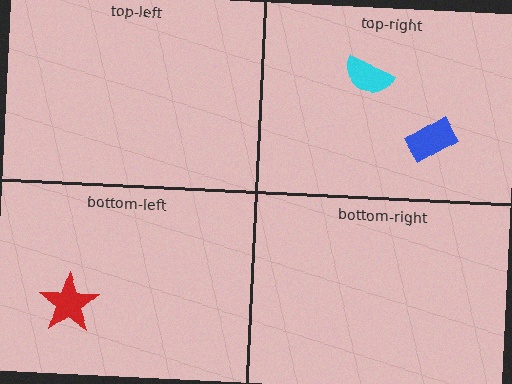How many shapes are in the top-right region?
2.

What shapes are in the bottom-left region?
The red star.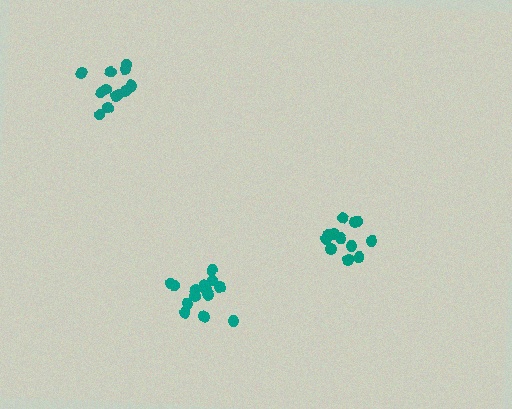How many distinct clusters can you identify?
There are 3 distinct clusters.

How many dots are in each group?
Group 1: 12 dots, Group 2: 14 dots, Group 3: 12 dots (38 total).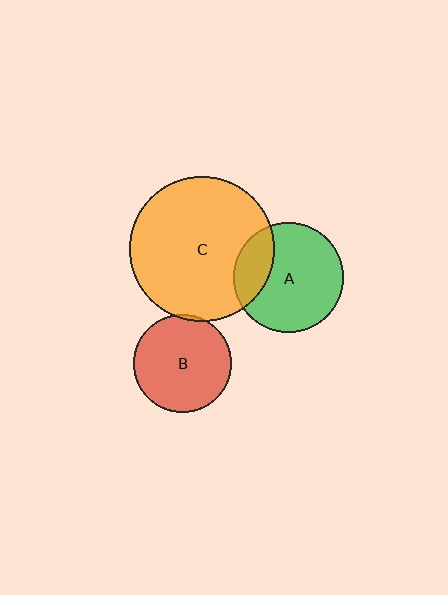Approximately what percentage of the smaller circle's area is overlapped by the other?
Approximately 5%.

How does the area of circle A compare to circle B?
Approximately 1.3 times.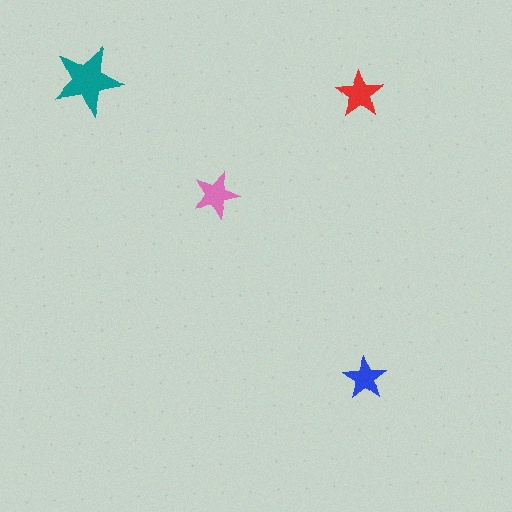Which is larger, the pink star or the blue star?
The pink one.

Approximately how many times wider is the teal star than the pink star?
About 1.5 times wider.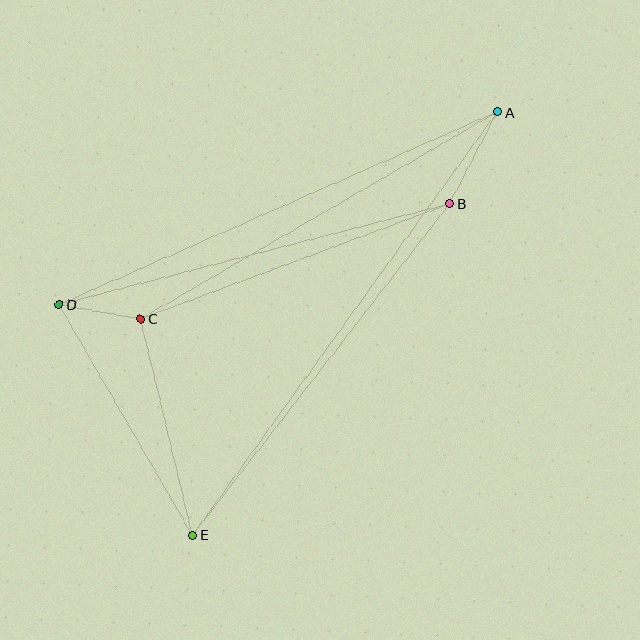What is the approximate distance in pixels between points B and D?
The distance between B and D is approximately 404 pixels.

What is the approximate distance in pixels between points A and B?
The distance between A and B is approximately 103 pixels.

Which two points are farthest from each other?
Points A and E are farthest from each other.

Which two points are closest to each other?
Points C and D are closest to each other.